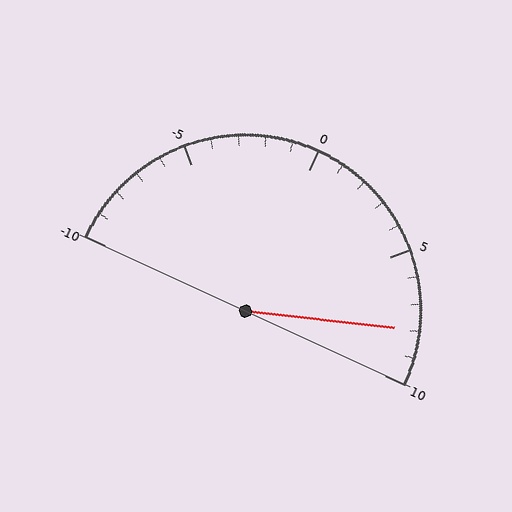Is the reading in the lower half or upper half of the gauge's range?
The reading is in the upper half of the range (-10 to 10).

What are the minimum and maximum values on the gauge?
The gauge ranges from -10 to 10.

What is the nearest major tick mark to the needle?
The nearest major tick mark is 10.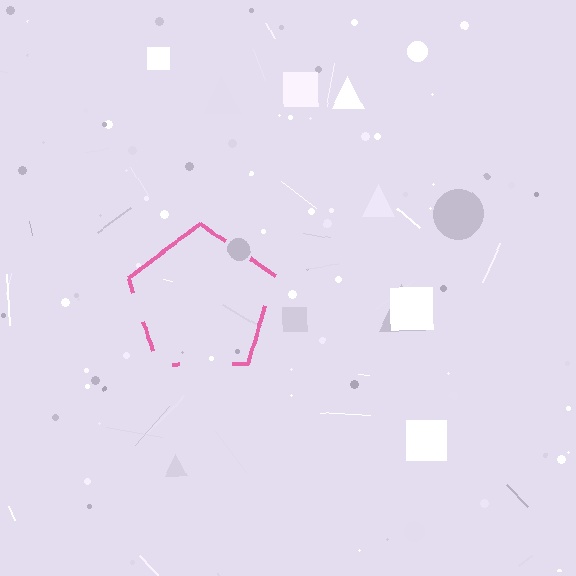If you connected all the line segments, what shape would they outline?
They would outline a pentagon.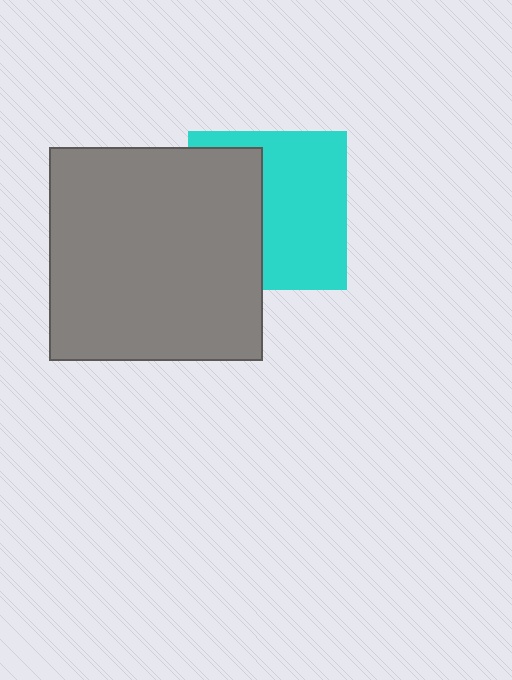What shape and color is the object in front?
The object in front is a gray square.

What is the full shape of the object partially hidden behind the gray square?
The partially hidden object is a cyan square.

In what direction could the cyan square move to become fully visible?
The cyan square could move right. That would shift it out from behind the gray square entirely.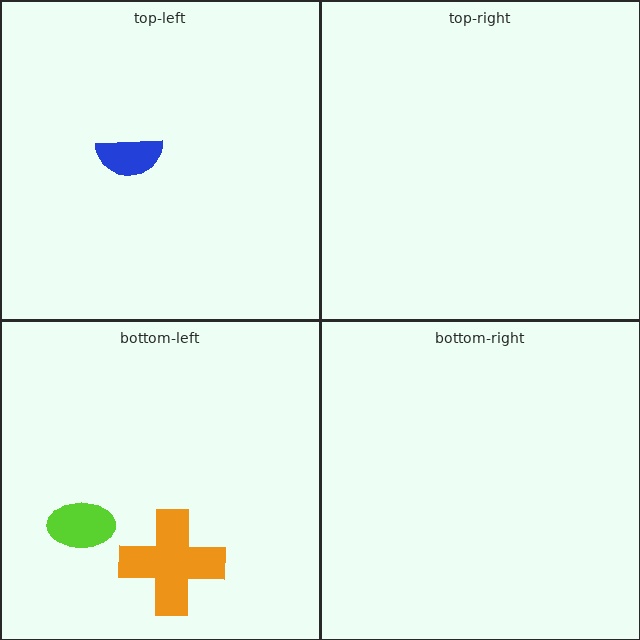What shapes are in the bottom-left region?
The orange cross, the lime ellipse.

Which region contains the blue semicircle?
The top-left region.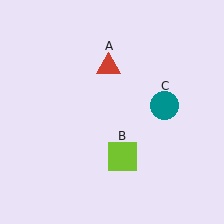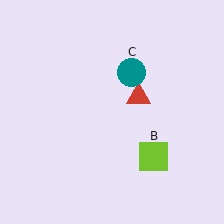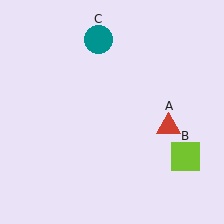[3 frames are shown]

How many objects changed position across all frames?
3 objects changed position: red triangle (object A), lime square (object B), teal circle (object C).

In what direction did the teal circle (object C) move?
The teal circle (object C) moved up and to the left.